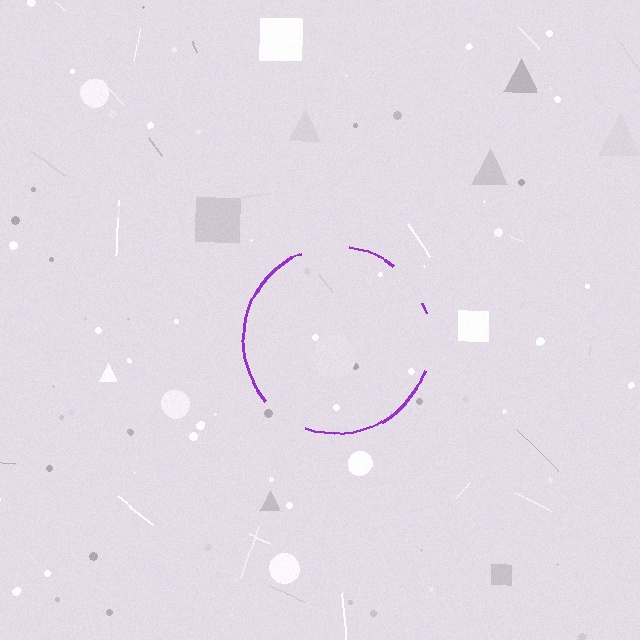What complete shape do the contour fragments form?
The contour fragments form a circle.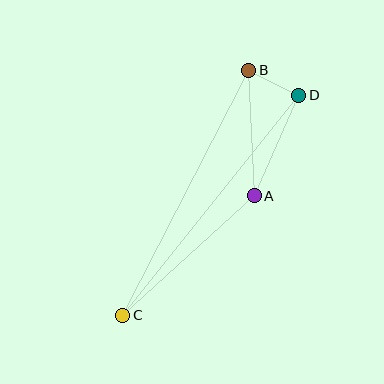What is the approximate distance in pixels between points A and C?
The distance between A and C is approximately 178 pixels.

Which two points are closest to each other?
Points B and D are closest to each other.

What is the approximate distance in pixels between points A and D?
The distance between A and D is approximately 110 pixels.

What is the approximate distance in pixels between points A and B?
The distance between A and B is approximately 126 pixels.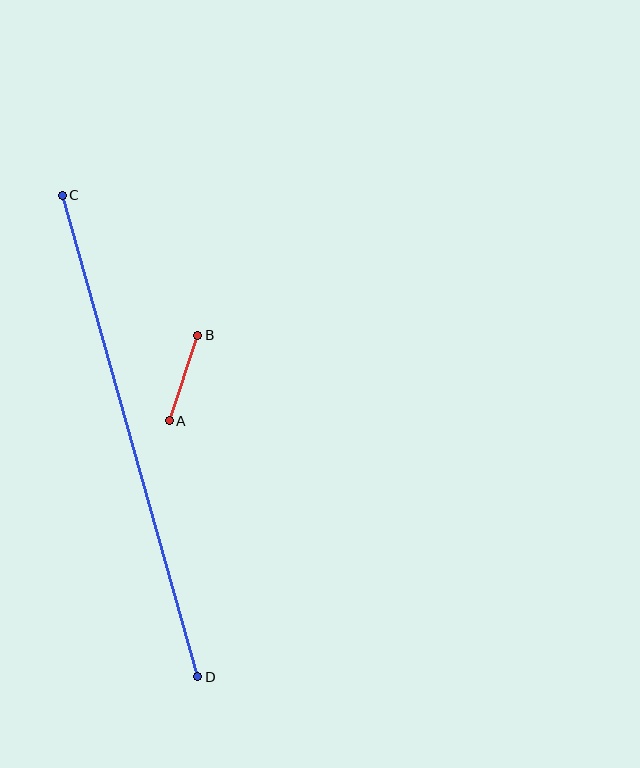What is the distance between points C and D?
The distance is approximately 500 pixels.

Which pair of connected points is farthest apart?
Points C and D are farthest apart.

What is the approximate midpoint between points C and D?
The midpoint is at approximately (130, 436) pixels.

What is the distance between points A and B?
The distance is approximately 90 pixels.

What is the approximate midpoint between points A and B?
The midpoint is at approximately (184, 378) pixels.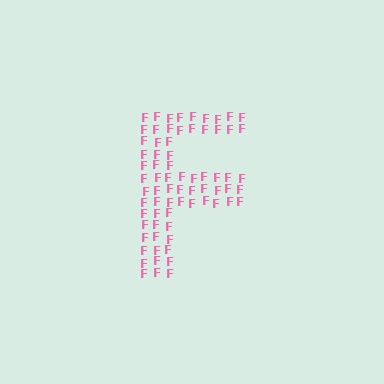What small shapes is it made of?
It is made of small letter F's.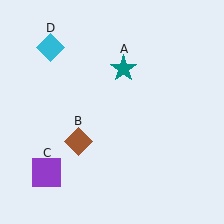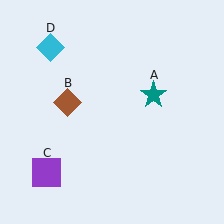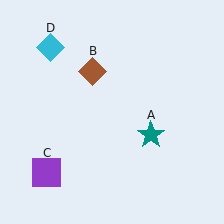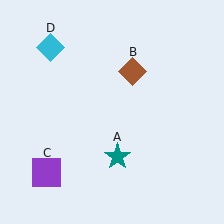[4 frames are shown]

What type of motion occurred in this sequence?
The teal star (object A), brown diamond (object B) rotated clockwise around the center of the scene.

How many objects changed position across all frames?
2 objects changed position: teal star (object A), brown diamond (object B).